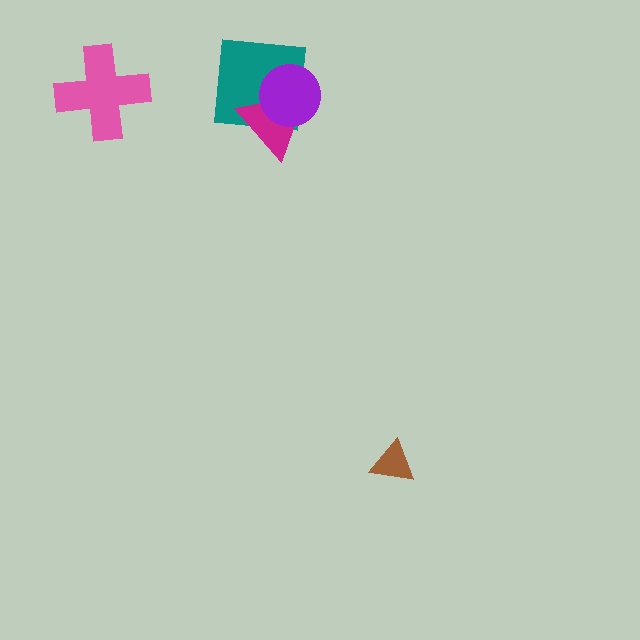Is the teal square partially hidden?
Yes, it is partially covered by another shape.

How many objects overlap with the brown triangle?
0 objects overlap with the brown triangle.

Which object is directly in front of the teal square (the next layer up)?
The magenta triangle is directly in front of the teal square.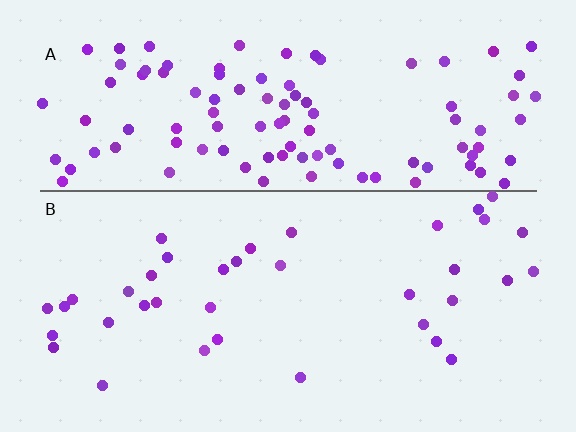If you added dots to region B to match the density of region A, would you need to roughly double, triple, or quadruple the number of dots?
Approximately triple.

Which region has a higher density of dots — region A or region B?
A (the top).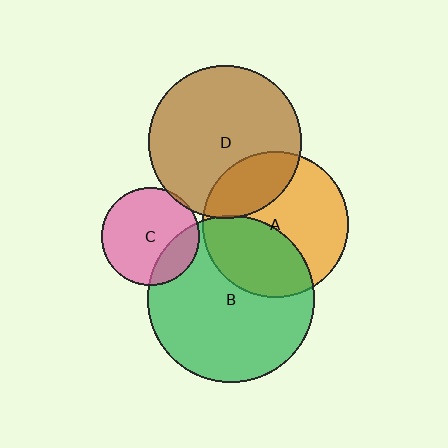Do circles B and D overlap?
Yes.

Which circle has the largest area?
Circle B (green).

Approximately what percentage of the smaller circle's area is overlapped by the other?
Approximately 5%.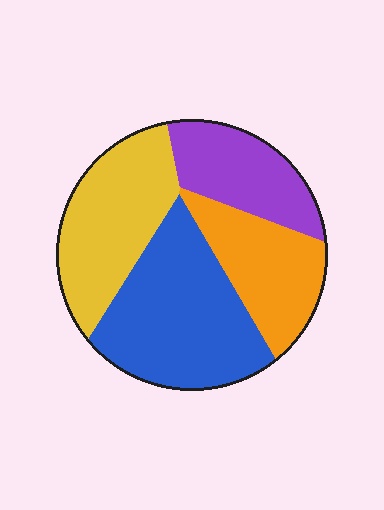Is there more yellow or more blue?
Blue.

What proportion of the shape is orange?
Orange covers about 20% of the shape.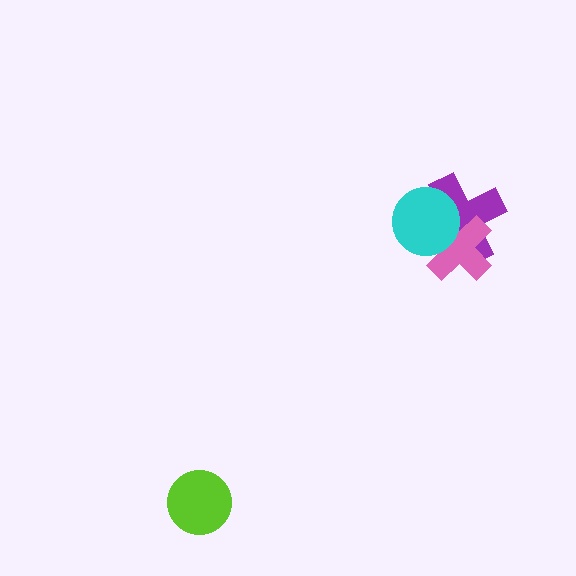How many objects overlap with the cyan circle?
2 objects overlap with the cyan circle.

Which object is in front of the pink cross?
The cyan circle is in front of the pink cross.